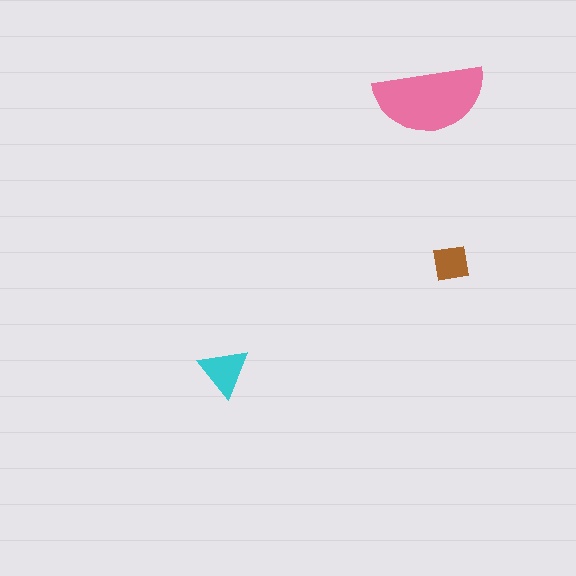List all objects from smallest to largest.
The brown square, the cyan triangle, the pink semicircle.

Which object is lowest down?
The cyan triangle is bottommost.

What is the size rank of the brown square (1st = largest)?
3rd.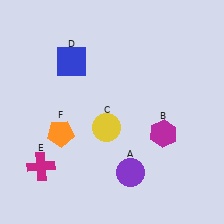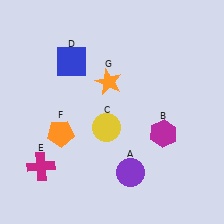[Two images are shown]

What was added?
An orange star (G) was added in Image 2.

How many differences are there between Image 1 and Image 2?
There is 1 difference between the two images.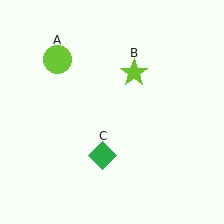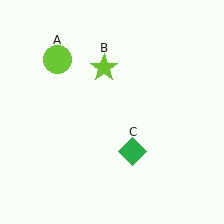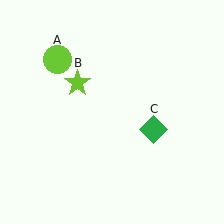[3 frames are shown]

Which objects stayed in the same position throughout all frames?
Lime circle (object A) remained stationary.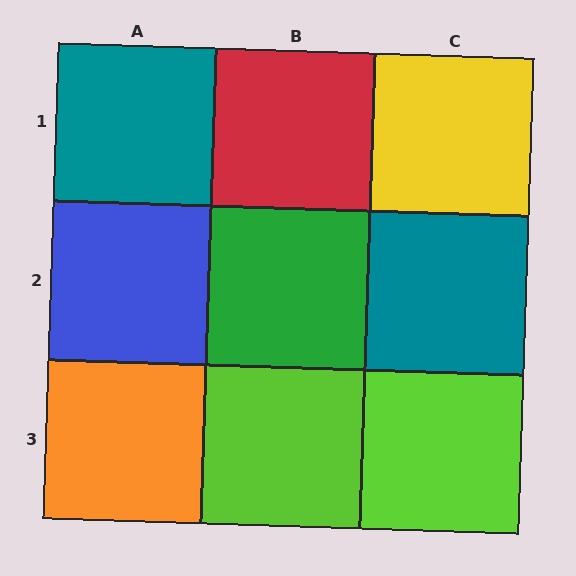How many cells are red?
1 cell is red.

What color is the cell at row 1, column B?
Red.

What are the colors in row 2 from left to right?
Blue, green, teal.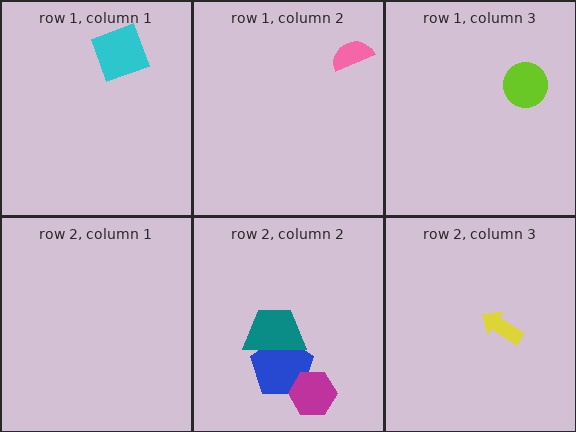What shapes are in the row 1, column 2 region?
The pink semicircle.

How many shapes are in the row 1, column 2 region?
1.